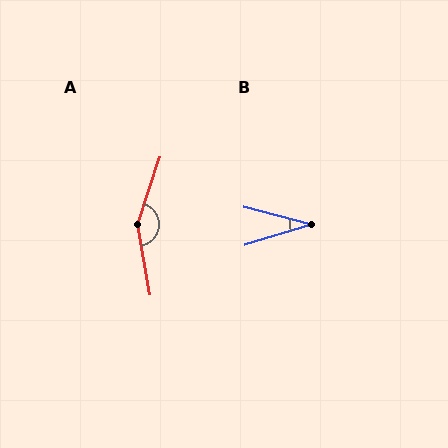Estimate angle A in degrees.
Approximately 151 degrees.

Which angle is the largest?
A, at approximately 151 degrees.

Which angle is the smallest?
B, at approximately 32 degrees.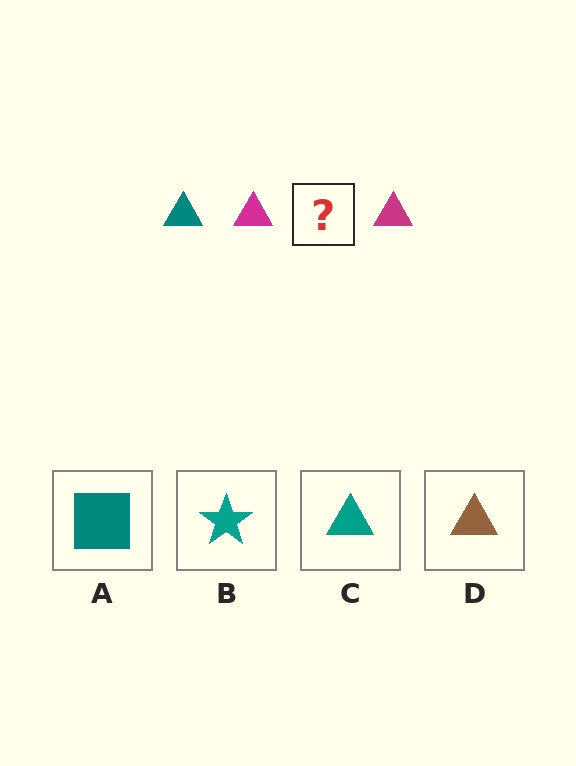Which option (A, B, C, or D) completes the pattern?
C.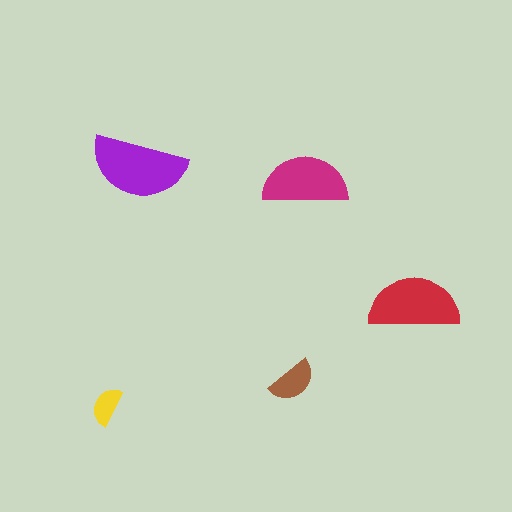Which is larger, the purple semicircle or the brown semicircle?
The purple one.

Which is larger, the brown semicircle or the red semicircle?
The red one.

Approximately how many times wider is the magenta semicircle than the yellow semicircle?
About 2 times wider.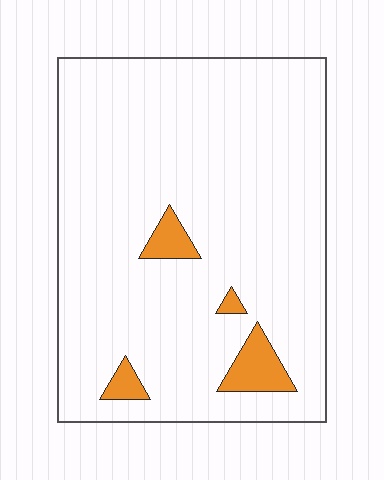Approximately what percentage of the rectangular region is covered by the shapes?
Approximately 5%.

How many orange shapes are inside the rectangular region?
4.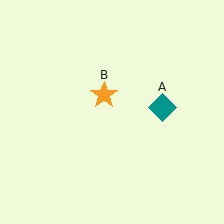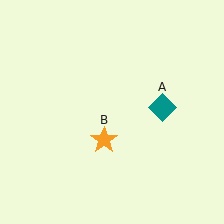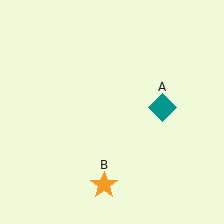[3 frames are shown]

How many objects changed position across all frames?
1 object changed position: orange star (object B).